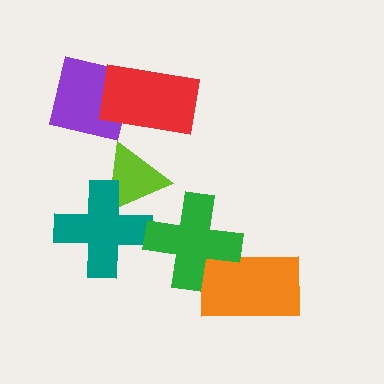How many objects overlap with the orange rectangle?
1 object overlaps with the orange rectangle.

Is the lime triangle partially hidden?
Yes, it is partially covered by another shape.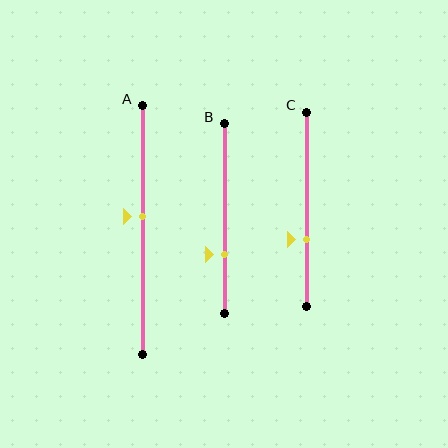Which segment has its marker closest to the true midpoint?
Segment A has its marker closest to the true midpoint.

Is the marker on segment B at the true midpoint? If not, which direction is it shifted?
No, the marker on segment B is shifted downward by about 19% of the segment length.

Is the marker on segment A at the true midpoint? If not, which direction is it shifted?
No, the marker on segment A is shifted upward by about 5% of the segment length.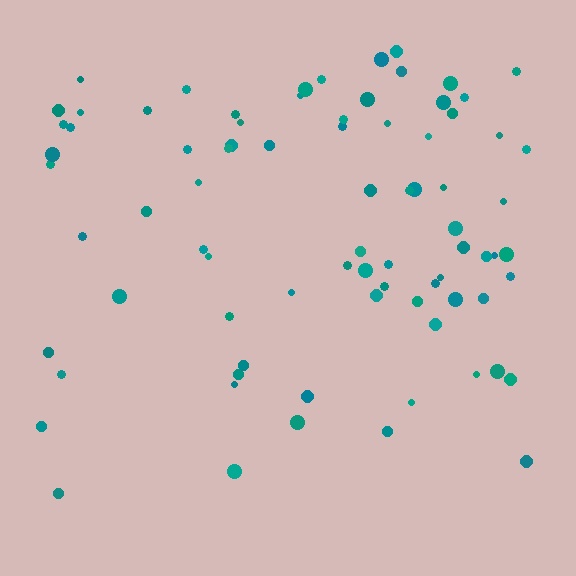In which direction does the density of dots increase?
From bottom to top, with the top side densest.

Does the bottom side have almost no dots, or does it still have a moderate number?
Still a moderate number, just noticeably fewer than the top.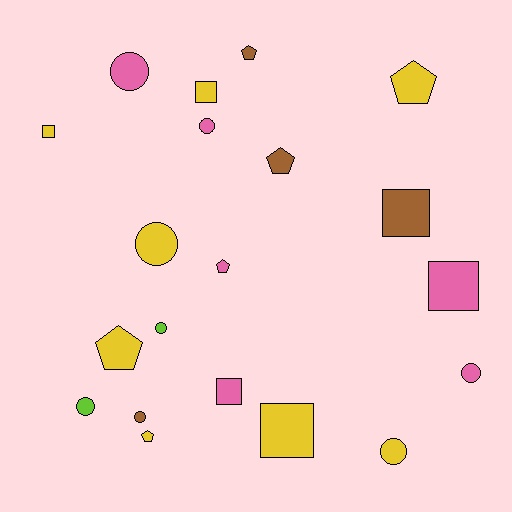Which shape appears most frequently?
Circle, with 8 objects.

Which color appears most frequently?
Yellow, with 8 objects.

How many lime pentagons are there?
There are no lime pentagons.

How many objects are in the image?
There are 20 objects.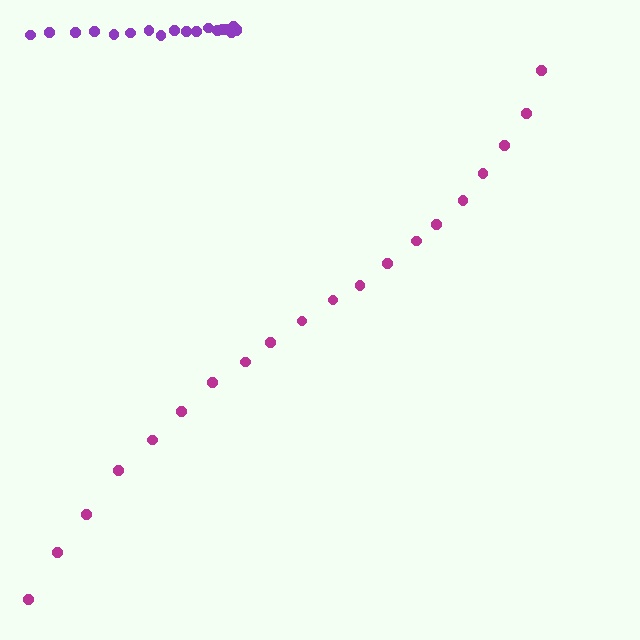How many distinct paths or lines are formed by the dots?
There are 2 distinct paths.